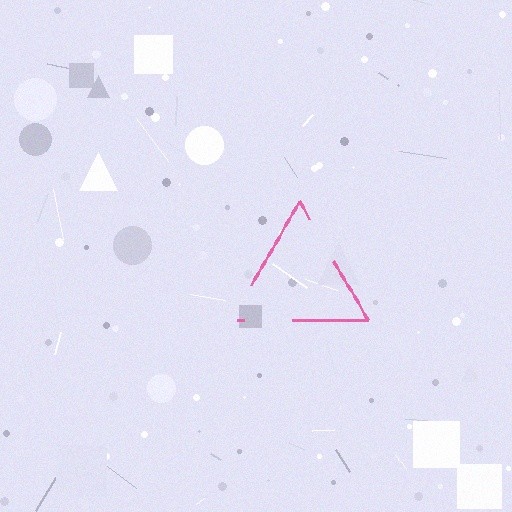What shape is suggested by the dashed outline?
The dashed outline suggests a triangle.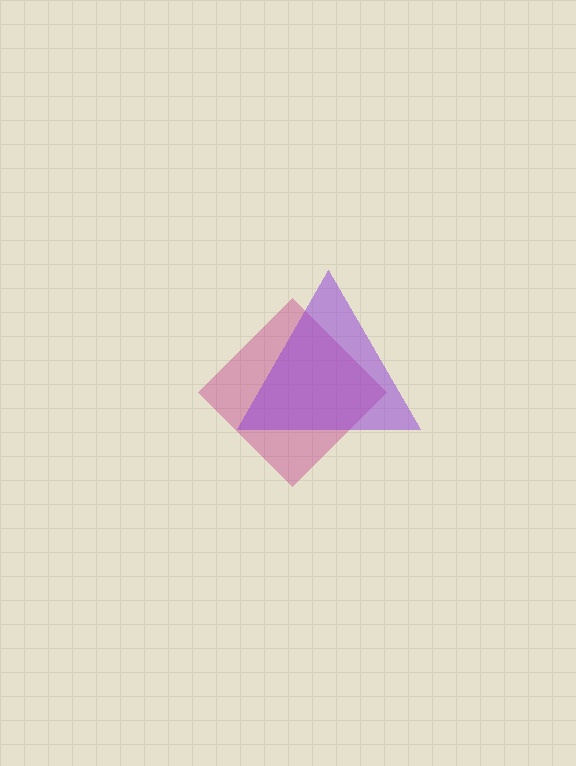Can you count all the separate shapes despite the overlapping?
Yes, there are 2 separate shapes.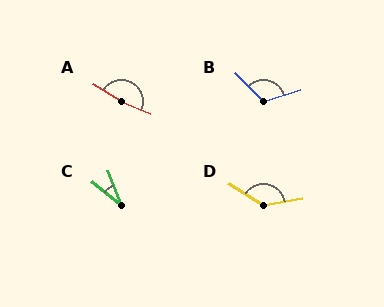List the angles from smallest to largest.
C (30°), B (117°), D (138°), A (169°).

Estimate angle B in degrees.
Approximately 117 degrees.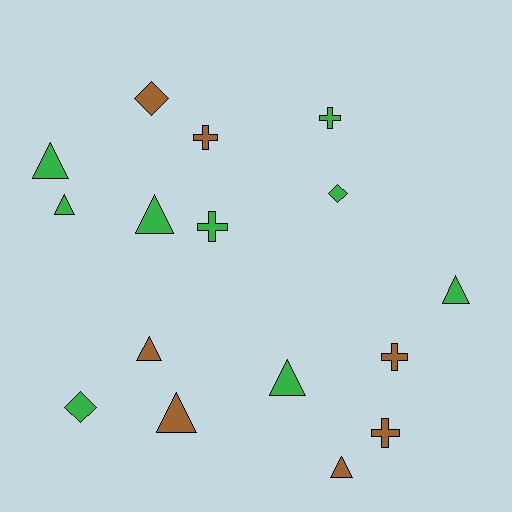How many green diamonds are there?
There are 2 green diamonds.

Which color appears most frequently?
Green, with 9 objects.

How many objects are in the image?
There are 16 objects.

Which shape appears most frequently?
Triangle, with 8 objects.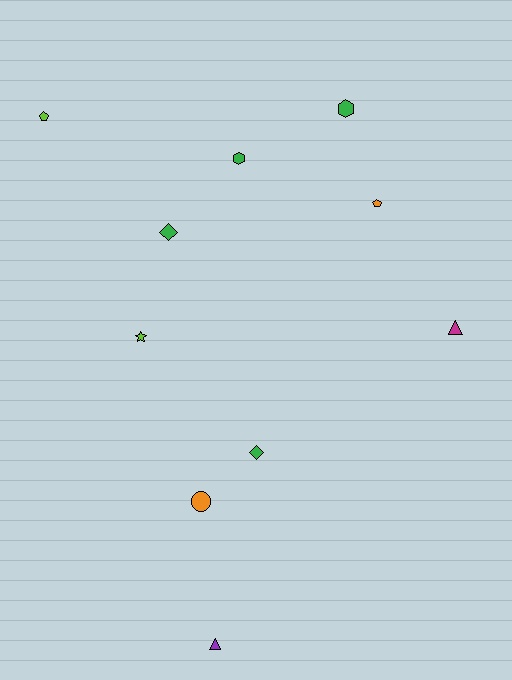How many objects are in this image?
There are 10 objects.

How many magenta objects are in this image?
There is 1 magenta object.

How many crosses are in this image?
There are no crosses.